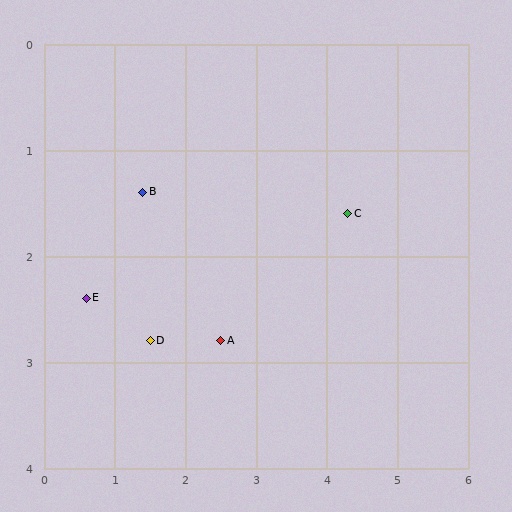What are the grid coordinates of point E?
Point E is at approximately (0.6, 2.4).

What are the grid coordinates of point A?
Point A is at approximately (2.5, 2.8).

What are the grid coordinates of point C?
Point C is at approximately (4.3, 1.6).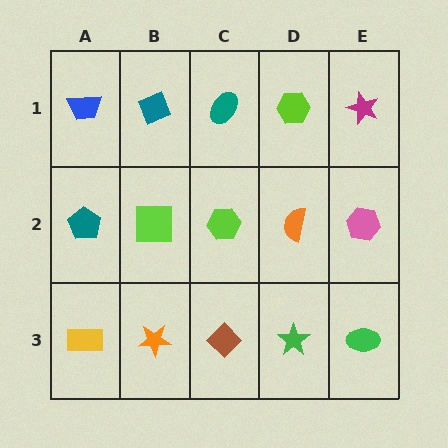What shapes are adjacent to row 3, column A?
A teal pentagon (row 2, column A), an orange star (row 3, column B).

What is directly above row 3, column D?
An orange semicircle.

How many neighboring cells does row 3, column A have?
2.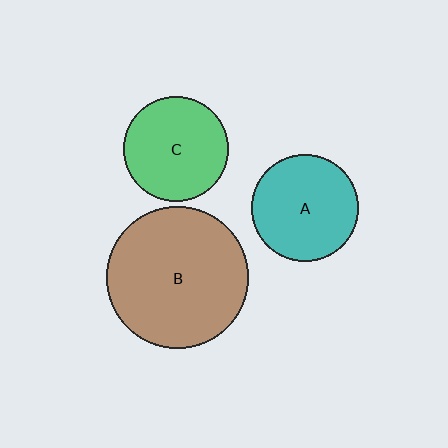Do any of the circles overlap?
No, none of the circles overlap.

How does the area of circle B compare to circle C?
Approximately 1.8 times.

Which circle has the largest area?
Circle B (brown).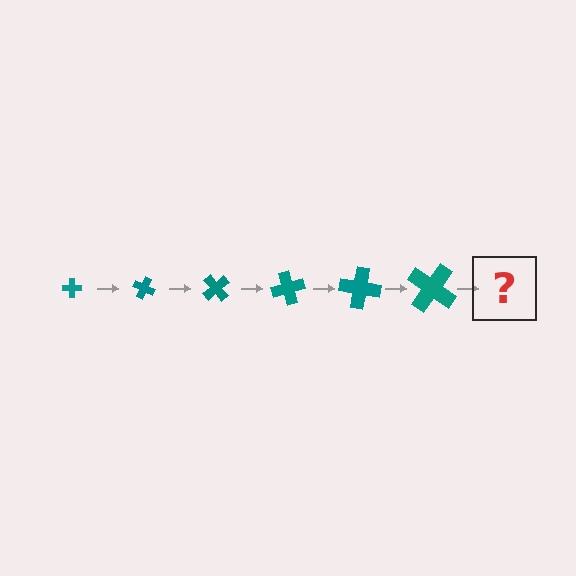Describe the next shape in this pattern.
It should be a cross, larger than the previous one and rotated 150 degrees from the start.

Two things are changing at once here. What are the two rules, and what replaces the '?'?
The two rules are that the cross grows larger each step and it rotates 25 degrees each step. The '?' should be a cross, larger than the previous one and rotated 150 degrees from the start.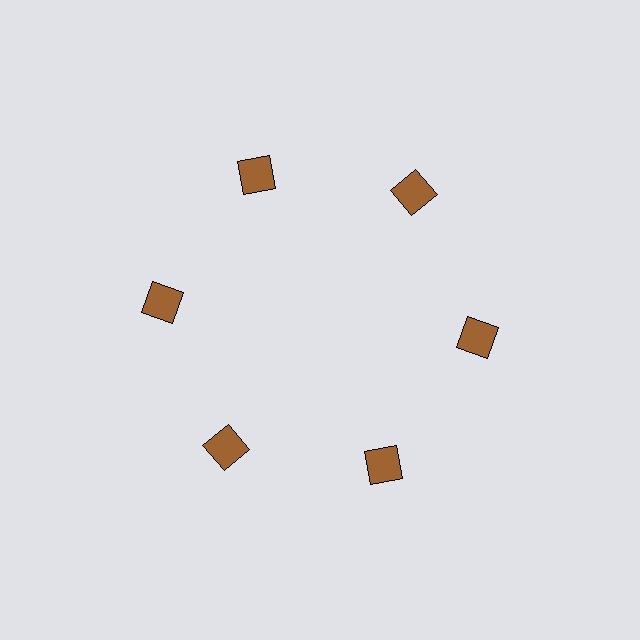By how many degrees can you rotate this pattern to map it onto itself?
The pattern maps onto itself every 60 degrees of rotation.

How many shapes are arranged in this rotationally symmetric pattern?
There are 6 shapes, arranged in 6 groups of 1.